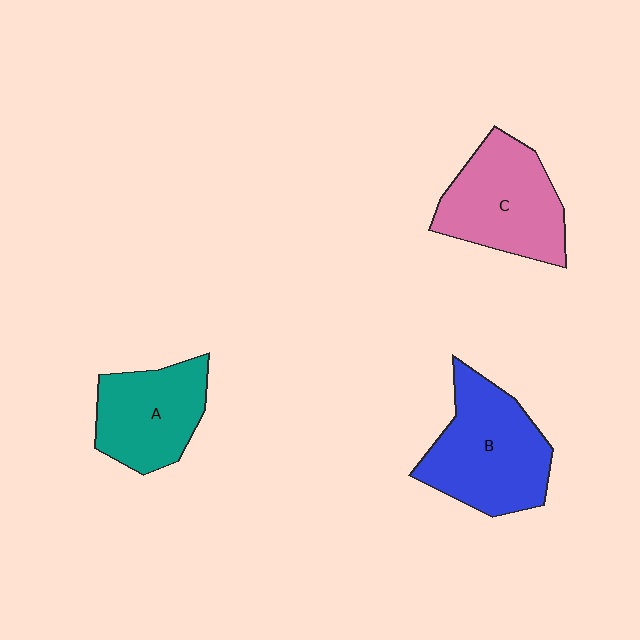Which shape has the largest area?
Shape B (blue).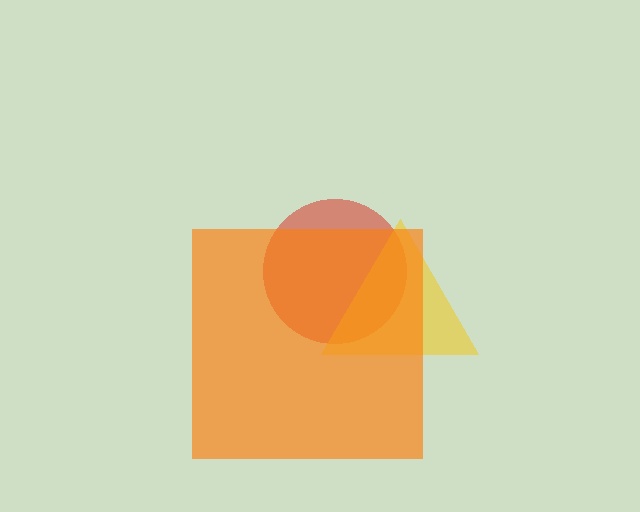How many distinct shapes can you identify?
There are 3 distinct shapes: a red circle, a yellow triangle, an orange square.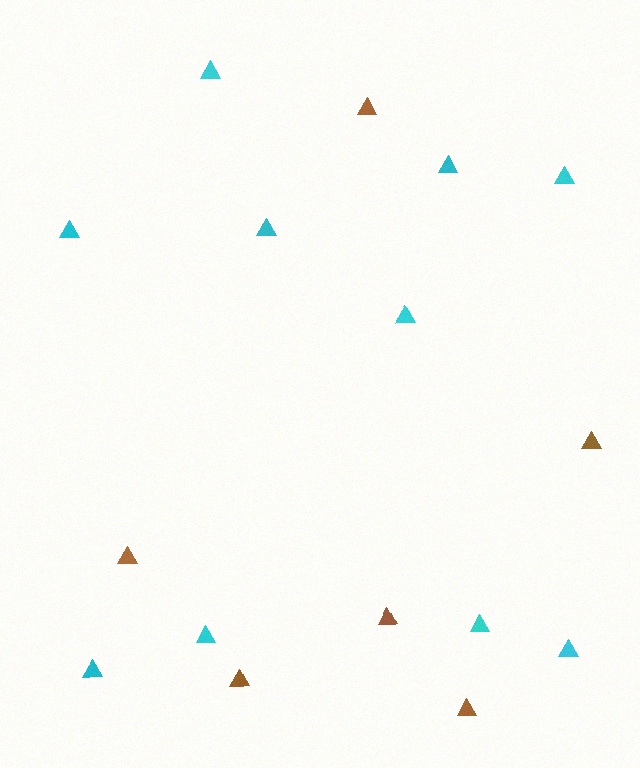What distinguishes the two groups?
There are 2 groups: one group of cyan triangles (10) and one group of brown triangles (6).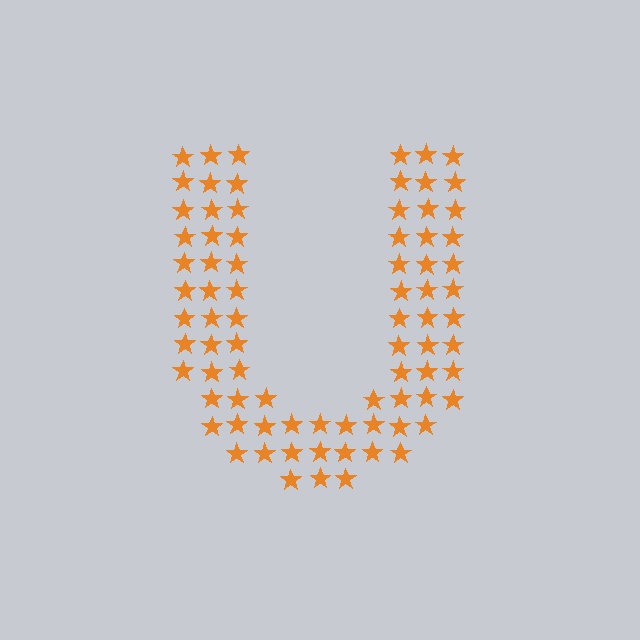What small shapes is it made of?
It is made of small stars.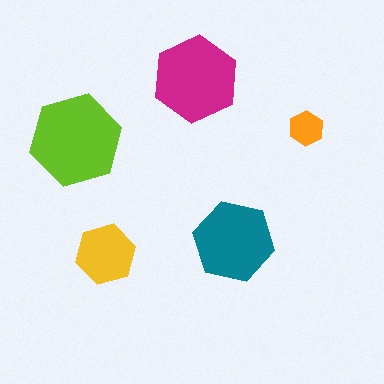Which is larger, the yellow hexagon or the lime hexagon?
The lime one.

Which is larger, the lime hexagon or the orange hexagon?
The lime one.